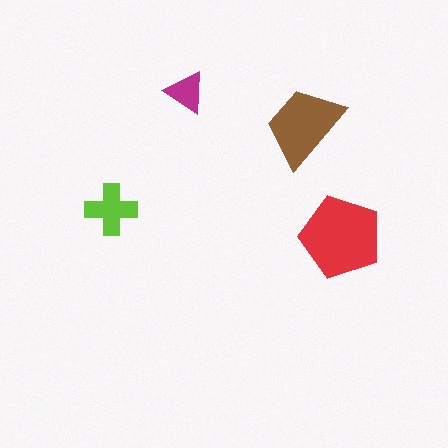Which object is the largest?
The red pentagon.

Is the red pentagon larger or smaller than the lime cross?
Larger.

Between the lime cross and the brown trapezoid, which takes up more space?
The brown trapezoid.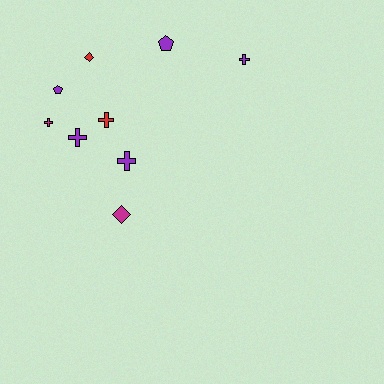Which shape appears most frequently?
Cross, with 5 objects.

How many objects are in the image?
There are 9 objects.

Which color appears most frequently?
Purple, with 5 objects.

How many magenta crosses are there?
There is 1 magenta cross.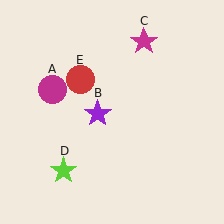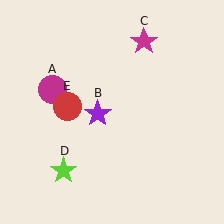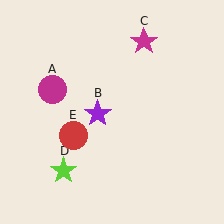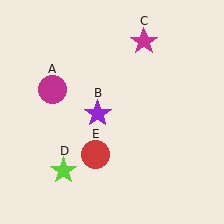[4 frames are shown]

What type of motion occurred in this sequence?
The red circle (object E) rotated counterclockwise around the center of the scene.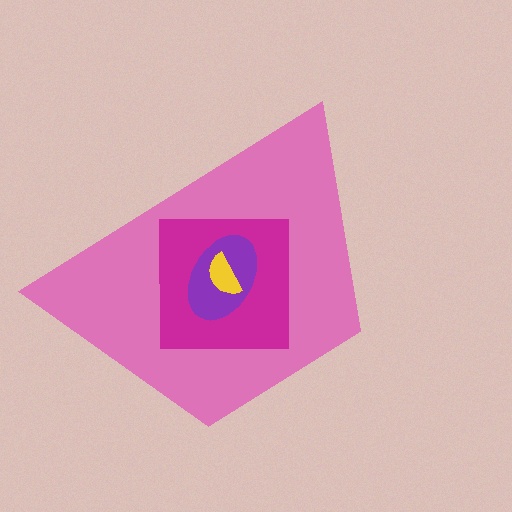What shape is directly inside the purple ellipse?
The yellow semicircle.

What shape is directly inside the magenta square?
The purple ellipse.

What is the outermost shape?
The pink trapezoid.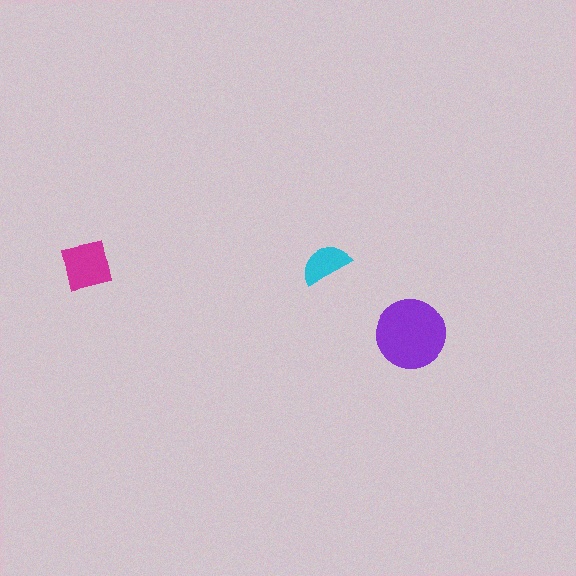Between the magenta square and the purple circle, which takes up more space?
The purple circle.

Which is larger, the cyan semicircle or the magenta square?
The magenta square.